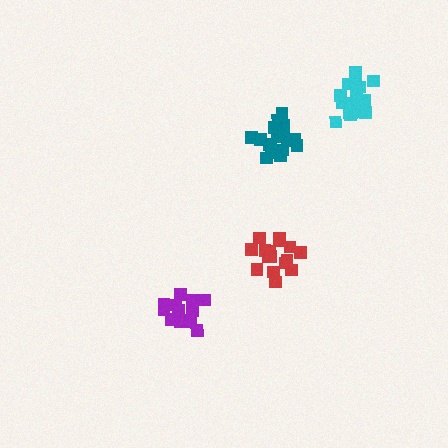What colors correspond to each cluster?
The clusters are colored: purple, cyan, teal, red.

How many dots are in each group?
Group 1: 15 dots, Group 2: 20 dots, Group 3: 20 dots, Group 4: 17 dots (72 total).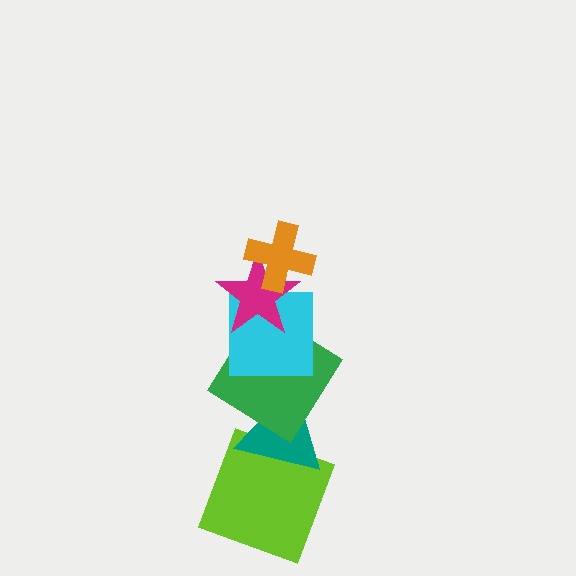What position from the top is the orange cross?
The orange cross is 1st from the top.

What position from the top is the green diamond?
The green diamond is 4th from the top.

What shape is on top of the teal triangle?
The green diamond is on top of the teal triangle.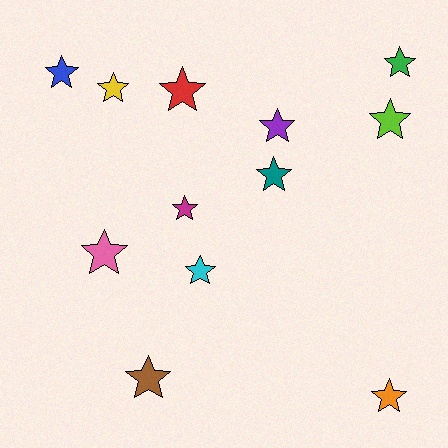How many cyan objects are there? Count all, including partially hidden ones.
There is 1 cyan object.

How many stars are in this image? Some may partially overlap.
There are 12 stars.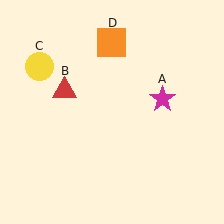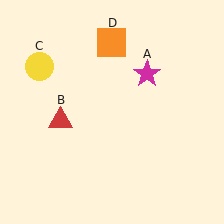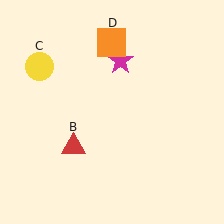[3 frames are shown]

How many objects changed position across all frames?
2 objects changed position: magenta star (object A), red triangle (object B).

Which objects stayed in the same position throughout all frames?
Yellow circle (object C) and orange square (object D) remained stationary.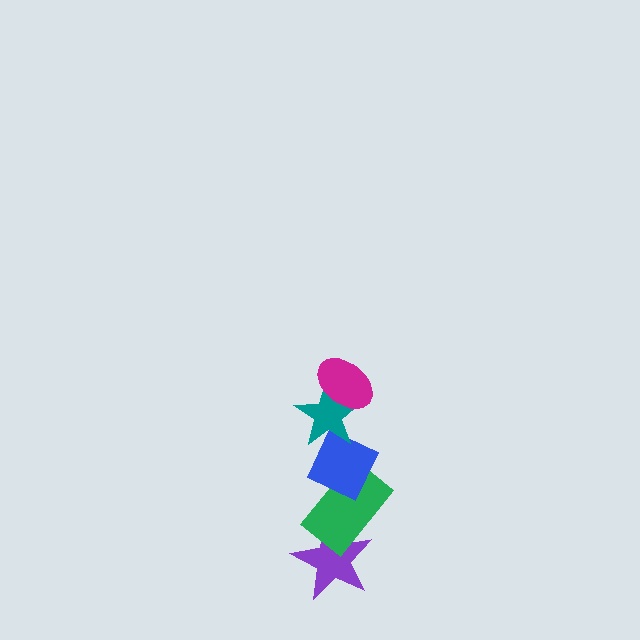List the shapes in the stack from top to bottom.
From top to bottom: the magenta ellipse, the teal star, the blue diamond, the green rectangle, the purple star.